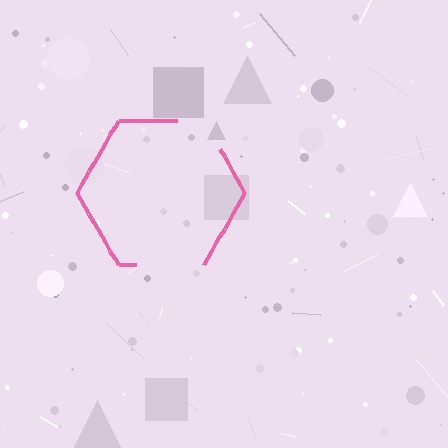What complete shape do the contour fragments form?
The contour fragments form a hexagon.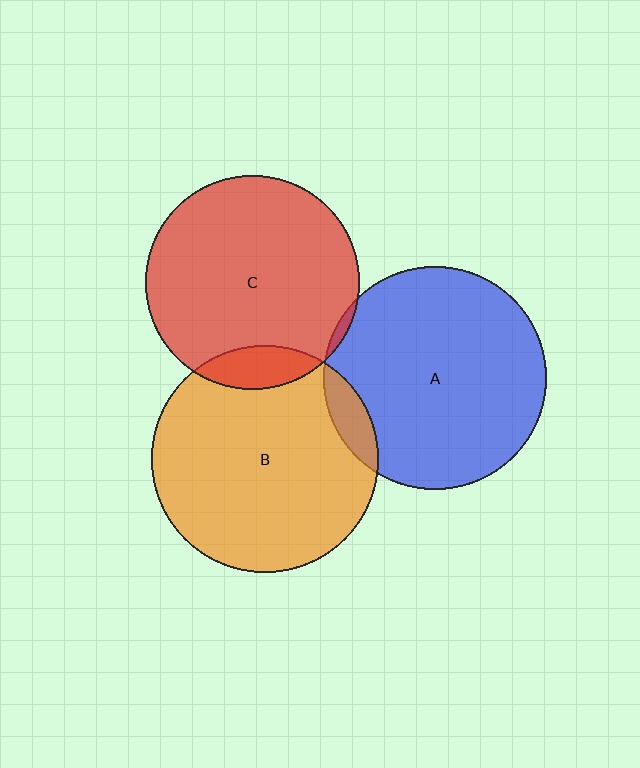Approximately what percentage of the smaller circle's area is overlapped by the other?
Approximately 5%.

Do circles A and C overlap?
Yes.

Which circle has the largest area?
Circle B (orange).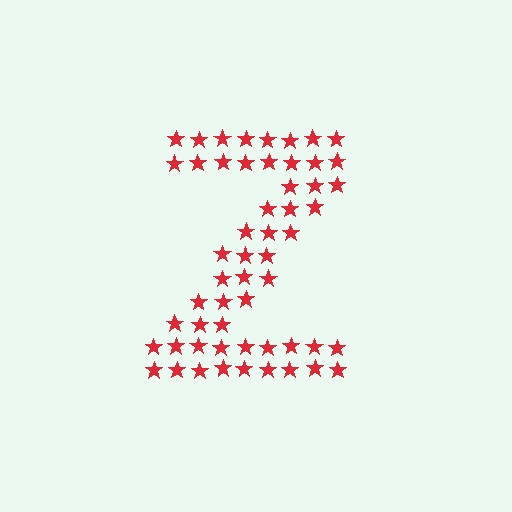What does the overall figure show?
The overall figure shows the letter Z.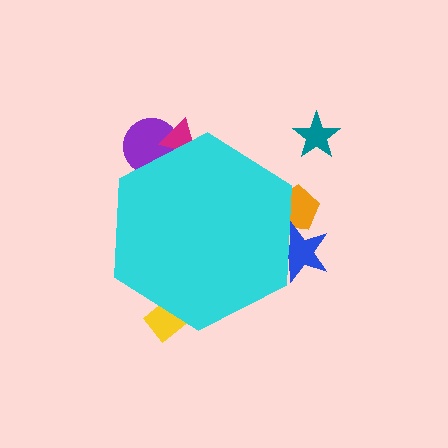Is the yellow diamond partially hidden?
Yes, the yellow diamond is partially hidden behind the cyan hexagon.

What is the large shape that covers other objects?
A cyan hexagon.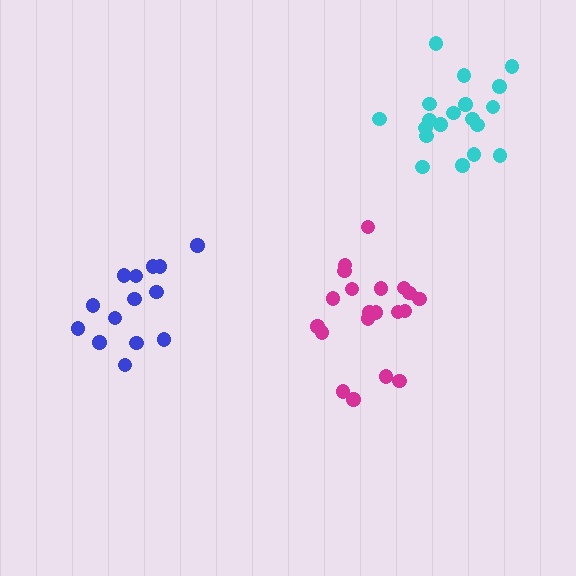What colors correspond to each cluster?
The clusters are colored: blue, cyan, magenta.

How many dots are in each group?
Group 1: 14 dots, Group 2: 19 dots, Group 3: 20 dots (53 total).